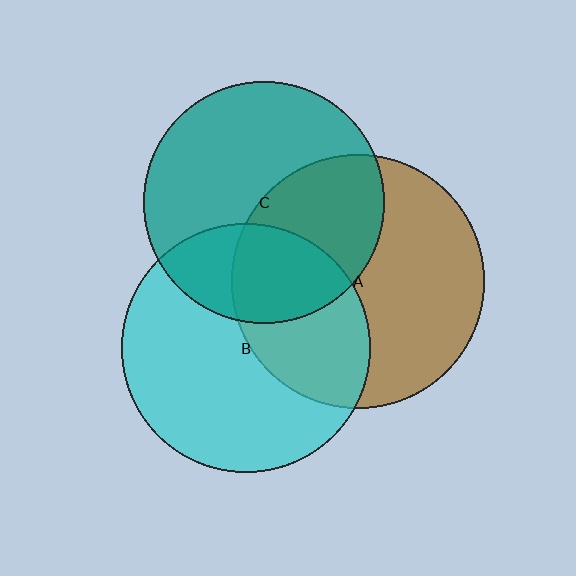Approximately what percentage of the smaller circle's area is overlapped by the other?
Approximately 30%.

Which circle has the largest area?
Circle A (brown).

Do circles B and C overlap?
Yes.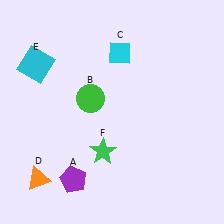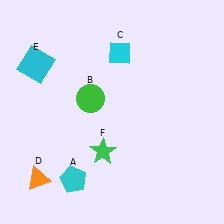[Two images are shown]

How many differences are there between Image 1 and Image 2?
There is 1 difference between the two images.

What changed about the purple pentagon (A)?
In Image 1, A is purple. In Image 2, it changed to cyan.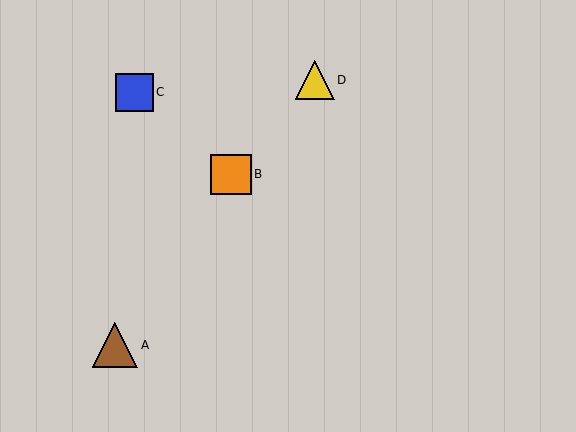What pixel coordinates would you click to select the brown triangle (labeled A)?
Click at (115, 345) to select the brown triangle A.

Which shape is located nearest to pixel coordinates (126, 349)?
The brown triangle (labeled A) at (115, 345) is nearest to that location.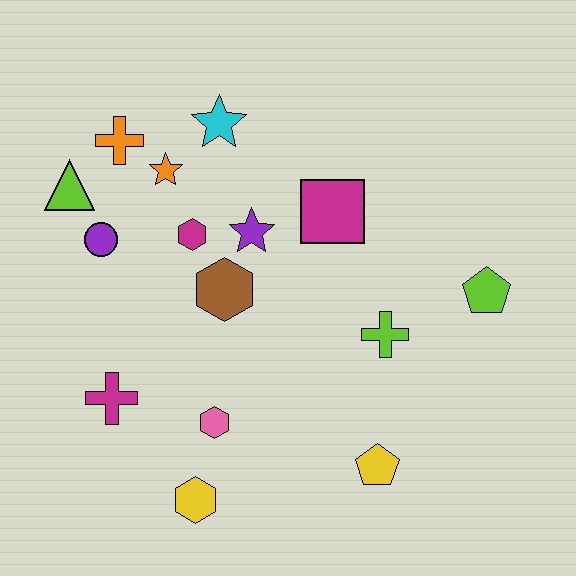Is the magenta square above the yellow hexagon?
Yes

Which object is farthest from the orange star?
The yellow pentagon is farthest from the orange star.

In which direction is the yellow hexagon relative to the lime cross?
The yellow hexagon is to the left of the lime cross.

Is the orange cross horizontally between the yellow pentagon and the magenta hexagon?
No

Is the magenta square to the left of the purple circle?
No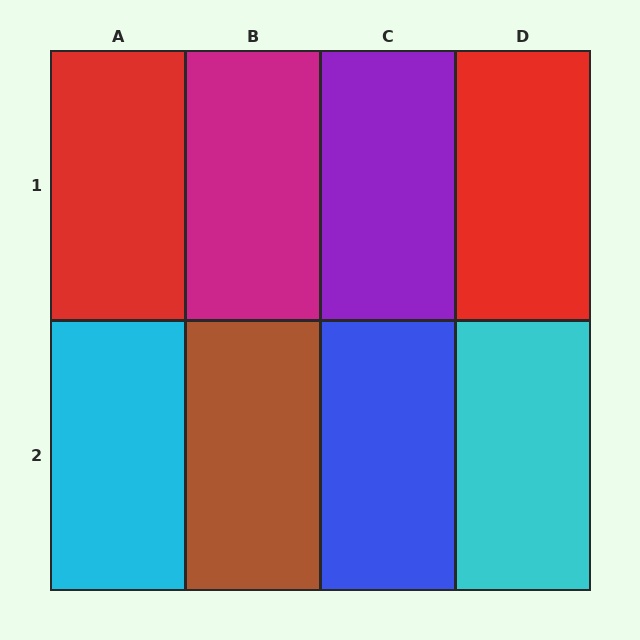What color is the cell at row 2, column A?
Cyan.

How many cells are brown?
1 cell is brown.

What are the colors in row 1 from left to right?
Red, magenta, purple, red.